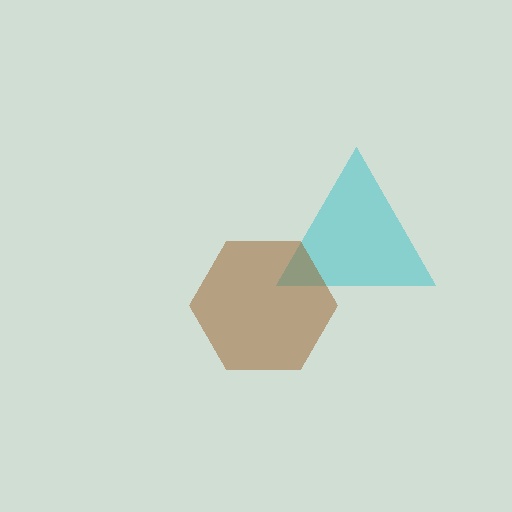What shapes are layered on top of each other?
The layered shapes are: a cyan triangle, a brown hexagon.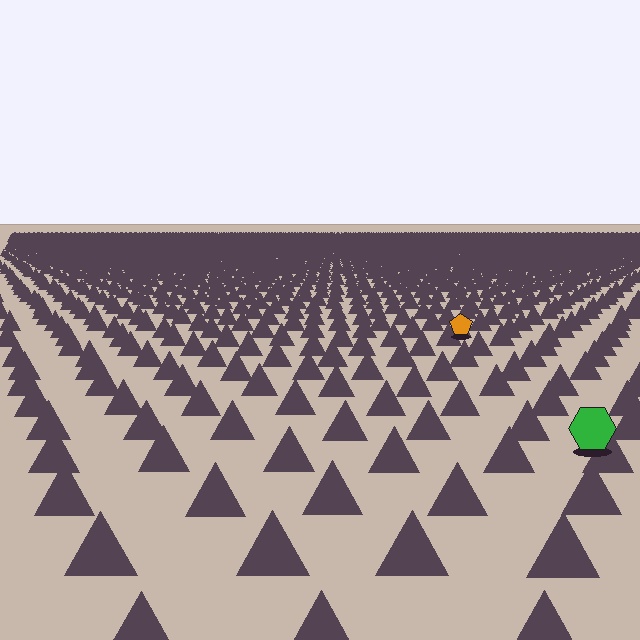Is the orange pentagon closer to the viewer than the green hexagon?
No. The green hexagon is closer — you can tell from the texture gradient: the ground texture is coarser near it.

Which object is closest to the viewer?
The green hexagon is closest. The texture marks near it are larger and more spread out.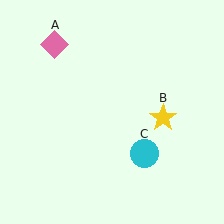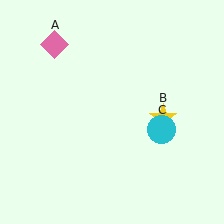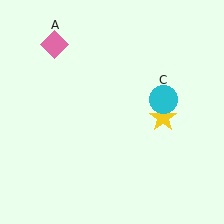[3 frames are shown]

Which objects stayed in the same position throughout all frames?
Pink diamond (object A) and yellow star (object B) remained stationary.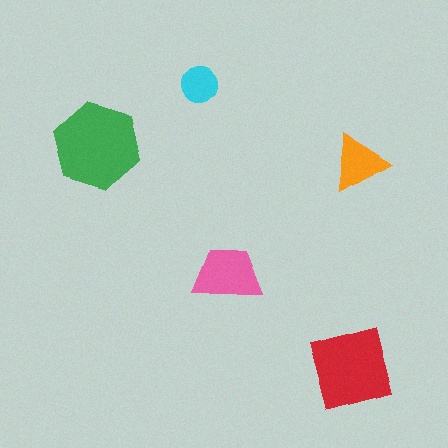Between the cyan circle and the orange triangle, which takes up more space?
The orange triangle.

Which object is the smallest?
The cyan circle.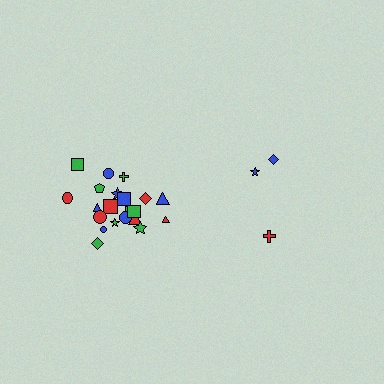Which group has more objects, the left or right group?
The left group.